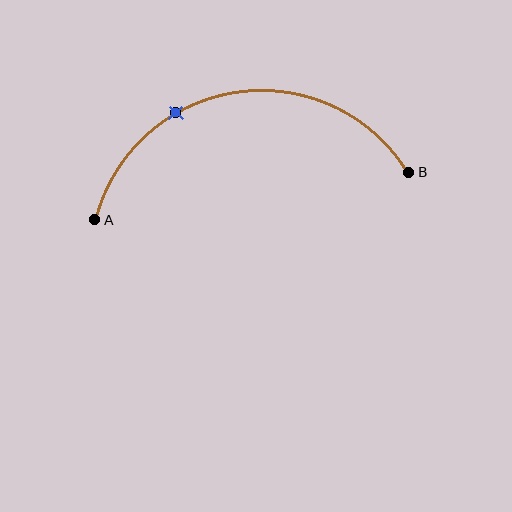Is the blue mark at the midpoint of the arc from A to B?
No. The blue mark lies on the arc but is closer to endpoint A. The arc midpoint would be at the point on the curve equidistant along the arc from both A and B.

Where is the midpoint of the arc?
The arc midpoint is the point on the curve farthest from the straight line joining A and B. It sits above that line.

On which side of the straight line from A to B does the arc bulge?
The arc bulges above the straight line connecting A and B.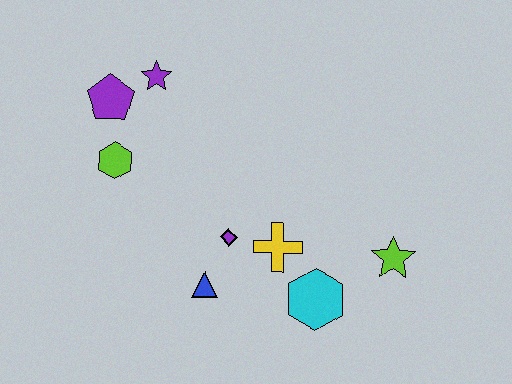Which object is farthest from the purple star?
The lime star is farthest from the purple star.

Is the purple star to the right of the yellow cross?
No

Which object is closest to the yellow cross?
The purple diamond is closest to the yellow cross.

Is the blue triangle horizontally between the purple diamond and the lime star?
No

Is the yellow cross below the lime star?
No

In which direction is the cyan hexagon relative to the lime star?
The cyan hexagon is to the left of the lime star.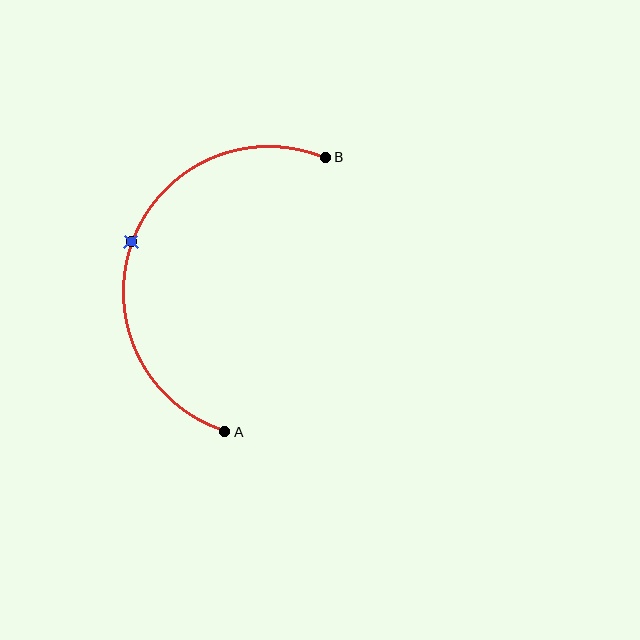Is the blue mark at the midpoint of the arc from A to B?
Yes. The blue mark lies on the arc at equal arc-length from both A and B — it is the arc midpoint.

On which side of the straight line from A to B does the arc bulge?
The arc bulges to the left of the straight line connecting A and B.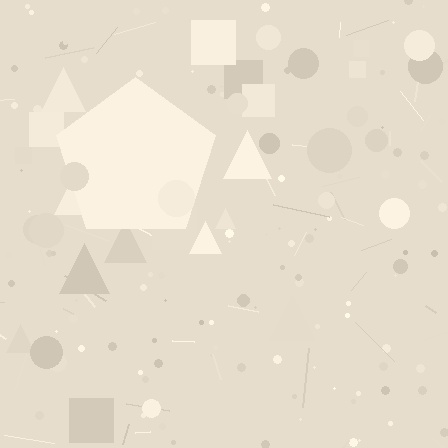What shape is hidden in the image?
A pentagon is hidden in the image.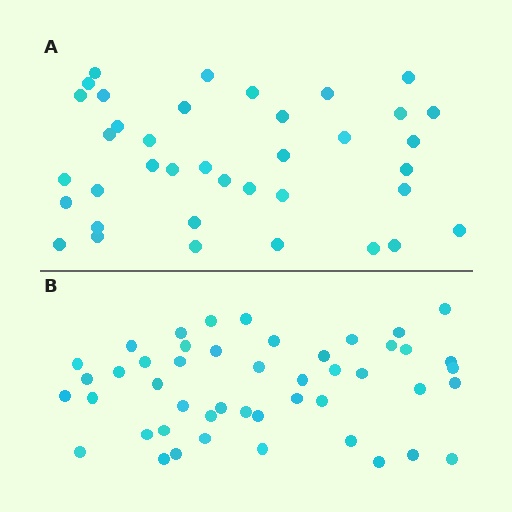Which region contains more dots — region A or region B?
Region B (the bottom region) has more dots.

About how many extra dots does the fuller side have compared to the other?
Region B has roughly 8 or so more dots than region A.